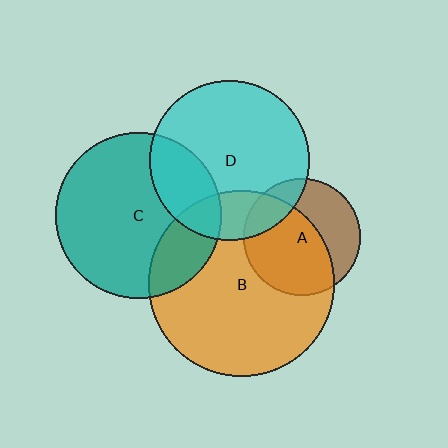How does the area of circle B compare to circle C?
Approximately 1.3 times.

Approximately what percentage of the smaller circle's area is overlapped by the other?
Approximately 60%.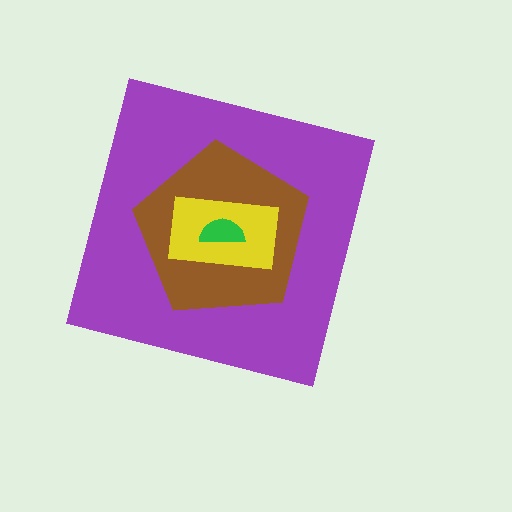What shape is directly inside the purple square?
The brown pentagon.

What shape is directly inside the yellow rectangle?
The green semicircle.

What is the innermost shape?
The green semicircle.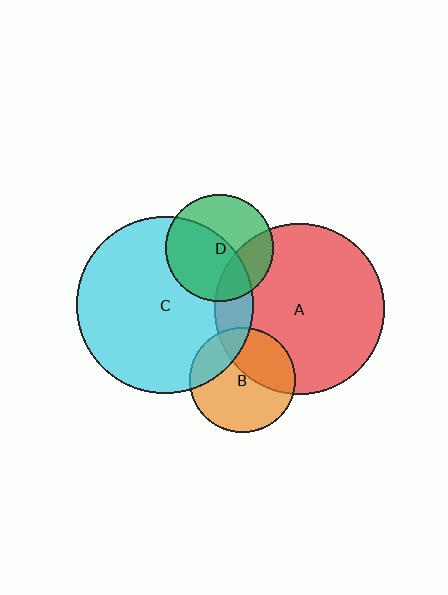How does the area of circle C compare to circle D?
Approximately 2.7 times.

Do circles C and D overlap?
Yes.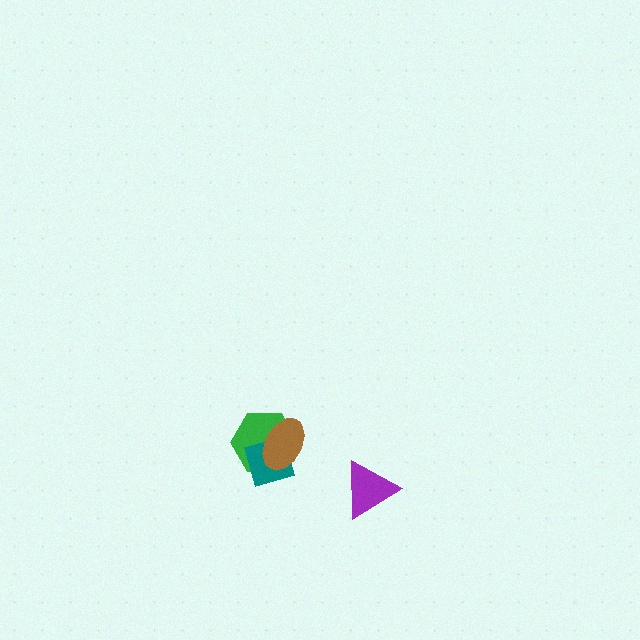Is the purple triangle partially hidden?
No, no other shape covers it.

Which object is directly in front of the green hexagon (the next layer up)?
The teal diamond is directly in front of the green hexagon.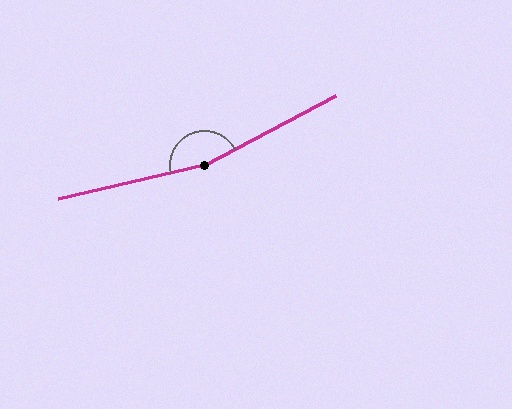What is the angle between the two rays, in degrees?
Approximately 165 degrees.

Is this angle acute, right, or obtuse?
It is obtuse.